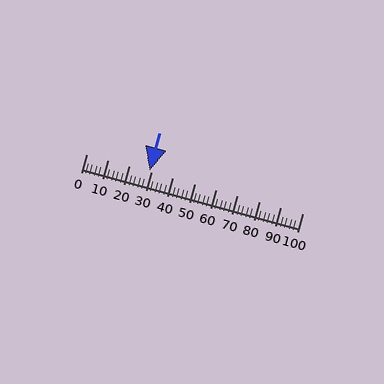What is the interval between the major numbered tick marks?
The major tick marks are spaced 10 units apart.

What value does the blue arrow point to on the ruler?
The blue arrow points to approximately 29.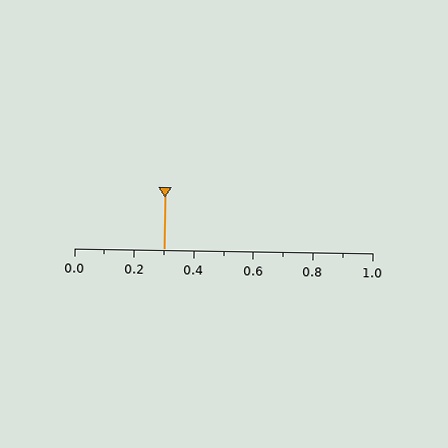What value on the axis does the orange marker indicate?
The marker indicates approximately 0.3.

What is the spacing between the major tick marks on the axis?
The major ticks are spaced 0.2 apart.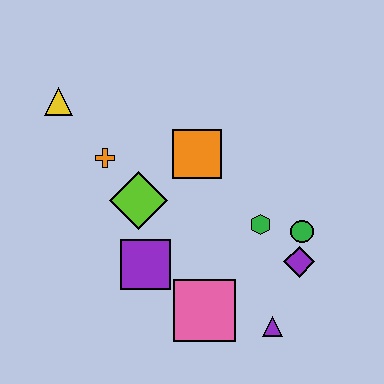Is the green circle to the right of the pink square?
Yes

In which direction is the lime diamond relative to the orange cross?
The lime diamond is below the orange cross.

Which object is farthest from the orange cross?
The purple triangle is farthest from the orange cross.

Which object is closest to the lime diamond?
The orange cross is closest to the lime diamond.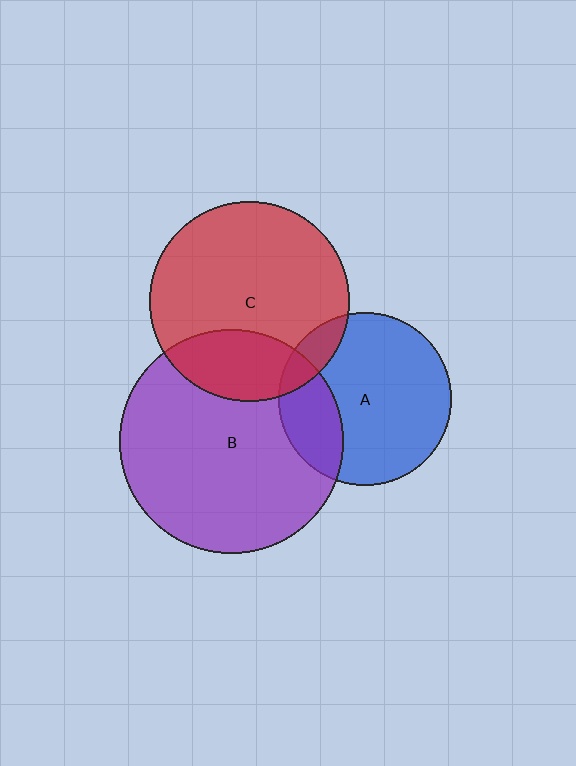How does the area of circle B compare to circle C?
Approximately 1.3 times.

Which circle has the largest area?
Circle B (purple).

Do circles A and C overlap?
Yes.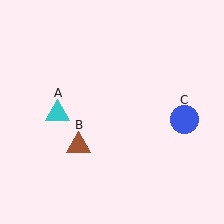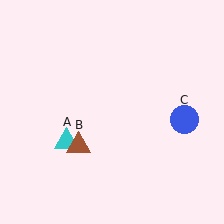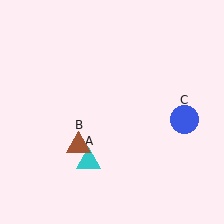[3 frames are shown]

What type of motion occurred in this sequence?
The cyan triangle (object A) rotated counterclockwise around the center of the scene.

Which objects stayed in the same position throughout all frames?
Brown triangle (object B) and blue circle (object C) remained stationary.